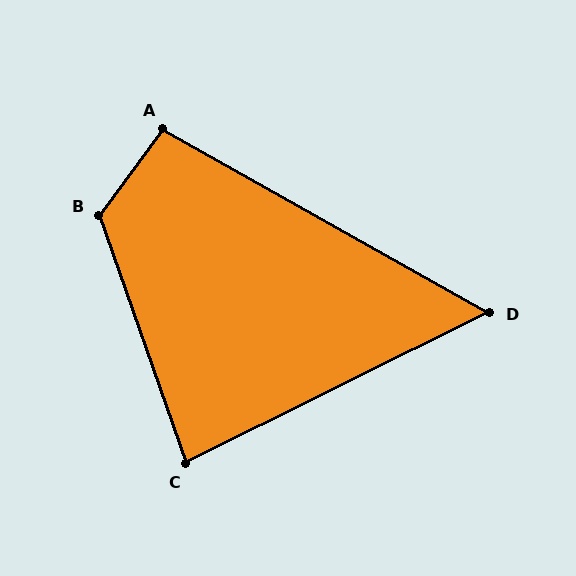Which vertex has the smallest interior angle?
D, at approximately 56 degrees.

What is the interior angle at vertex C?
Approximately 83 degrees (acute).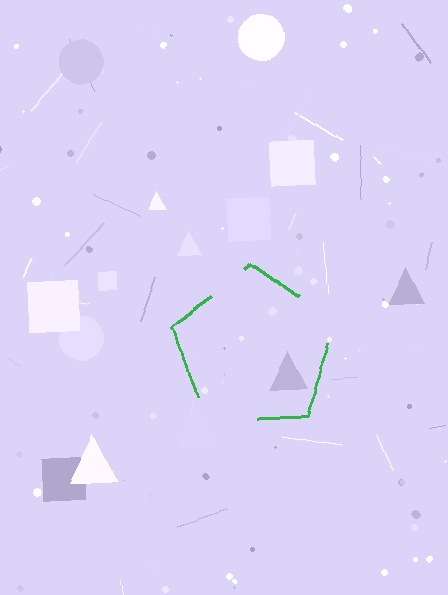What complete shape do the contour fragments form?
The contour fragments form a pentagon.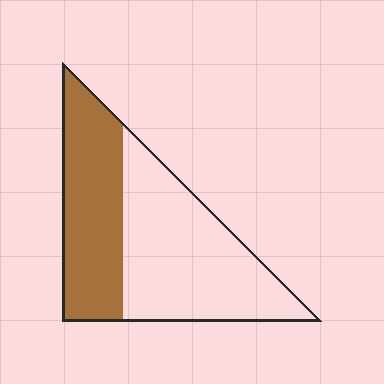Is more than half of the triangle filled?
No.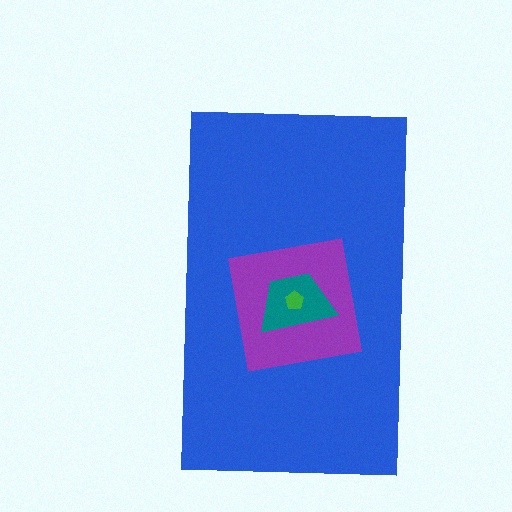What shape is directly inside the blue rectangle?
The purple square.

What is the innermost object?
The green pentagon.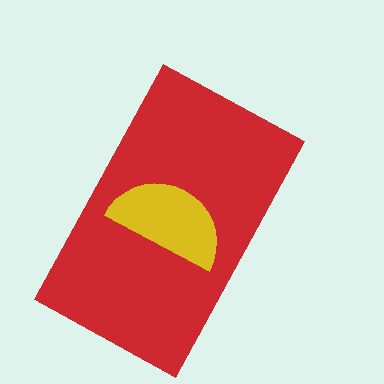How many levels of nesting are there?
2.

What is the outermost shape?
The red rectangle.